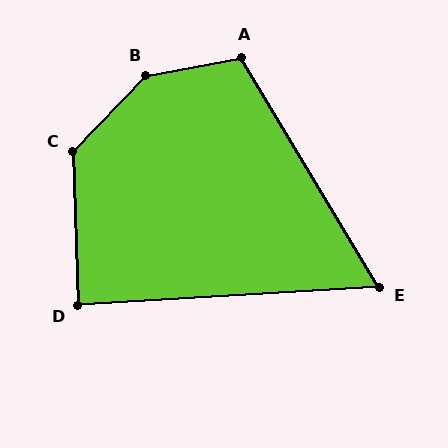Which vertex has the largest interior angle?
B, at approximately 145 degrees.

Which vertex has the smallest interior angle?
E, at approximately 63 degrees.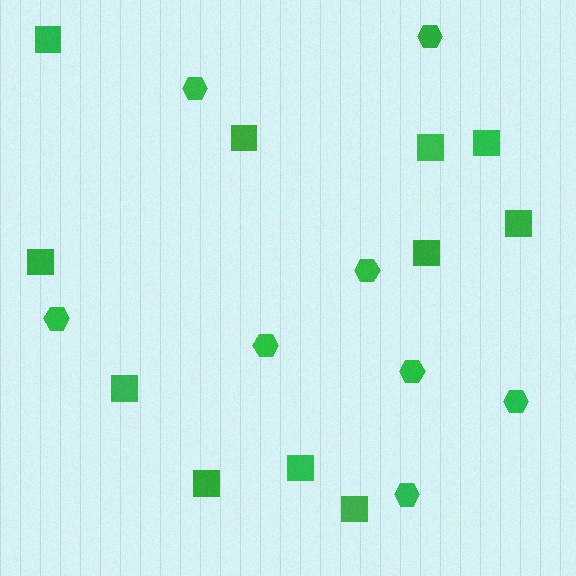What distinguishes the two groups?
There are 2 groups: one group of squares (11) and one group of hexagons (8).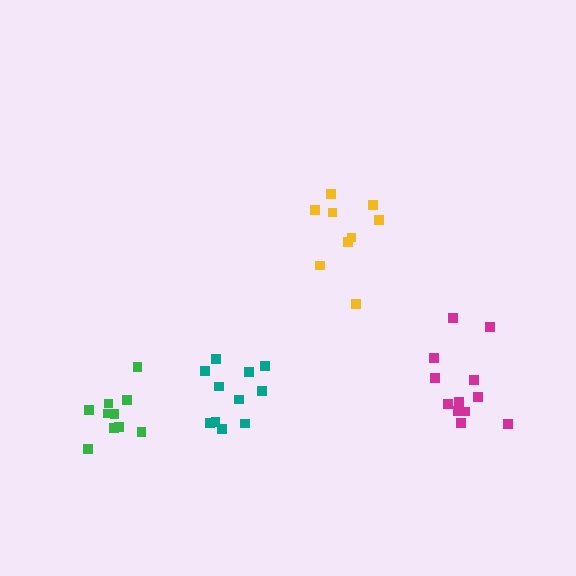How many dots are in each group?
Group 1: 9 dots, Group 2: 12 dots, Group 3: 10 dots, Group 4: 11 dots (42 total).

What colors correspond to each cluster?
The clusters are colored: yellow, magenta, green, teal.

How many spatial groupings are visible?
There are 4 spatial groupings.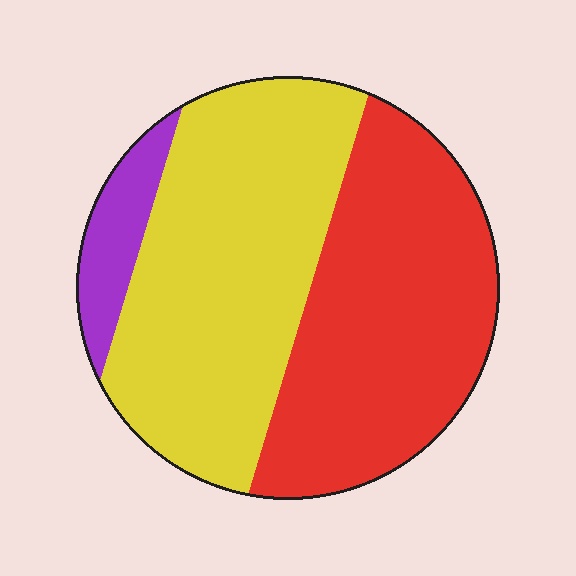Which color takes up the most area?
Yellow, at roughly 50%.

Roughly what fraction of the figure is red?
Red covers about 45% of the figure.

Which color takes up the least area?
Purple, at roughly 10%.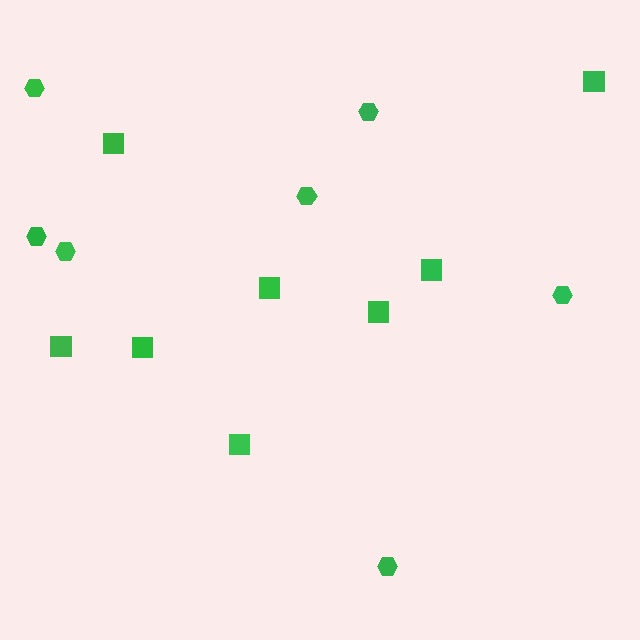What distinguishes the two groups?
There are 2 groups: one group of hexagons (7) and one group of squares (8).